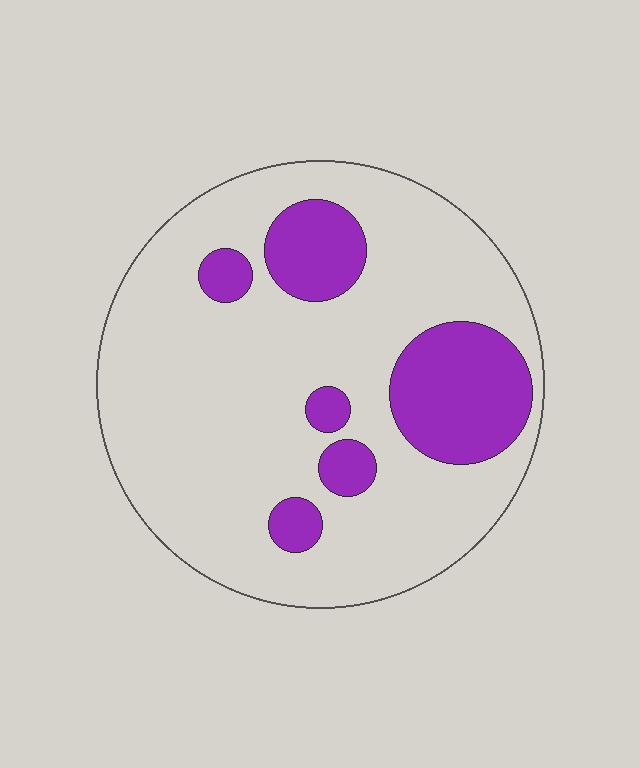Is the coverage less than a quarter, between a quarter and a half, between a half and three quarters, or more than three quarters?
Less than a quarter.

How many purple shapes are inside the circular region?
6.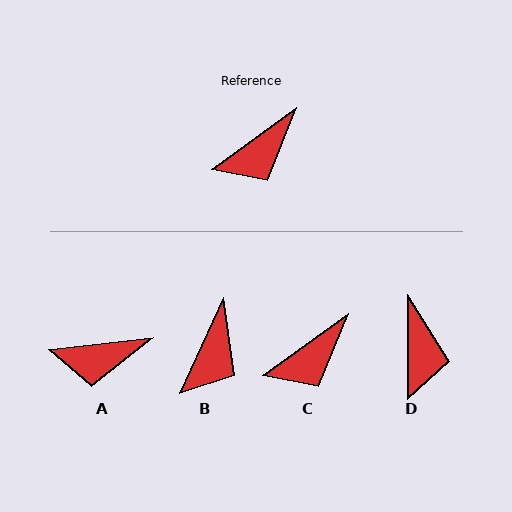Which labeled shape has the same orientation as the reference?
C.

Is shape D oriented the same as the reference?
No, it is off by about 54 degrees.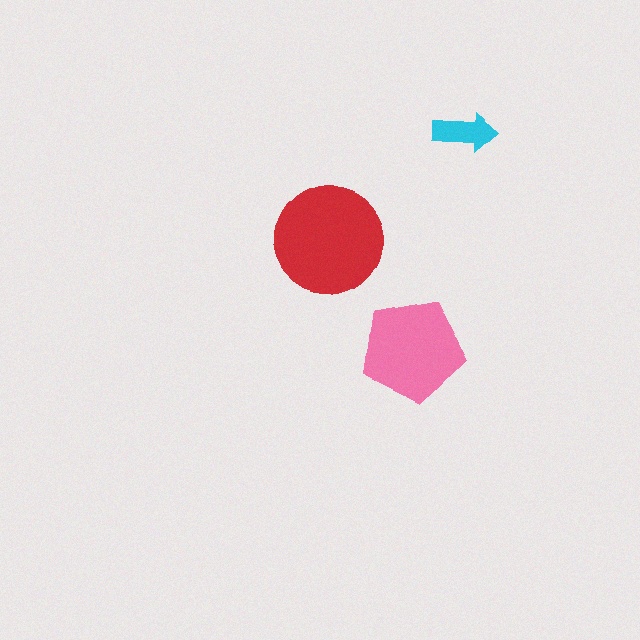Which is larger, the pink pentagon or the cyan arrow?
The pink pentagon.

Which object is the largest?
The red circle.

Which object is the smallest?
The cyan arrow.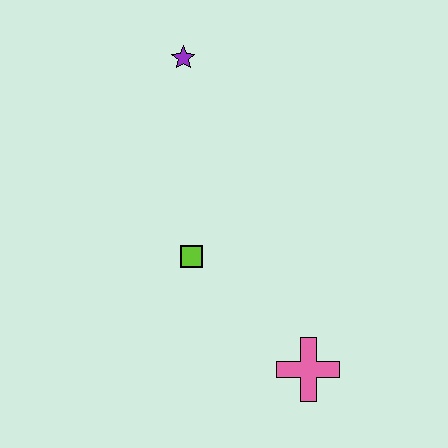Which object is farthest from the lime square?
The purple star is farthest from the lime square.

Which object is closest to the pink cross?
The lime square is closest to the pink cross.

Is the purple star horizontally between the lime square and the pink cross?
No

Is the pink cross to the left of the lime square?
No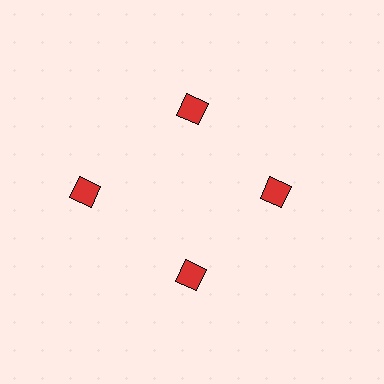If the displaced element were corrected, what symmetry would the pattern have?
It would have 4-fold rotational symmetry — the pattern would map onto itself every 90 degrees.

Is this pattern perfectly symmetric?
No. The 4 red diamonds are arranged in a ring, but one element near the 9 o'clock position is pushed outward from the center, breaking the 4-fold rotational symmetry.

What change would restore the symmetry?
The symmetry would be restored by moving it inward, back onto the ring so that all 4 diamonds sit at equal angles and equal distance from the center.